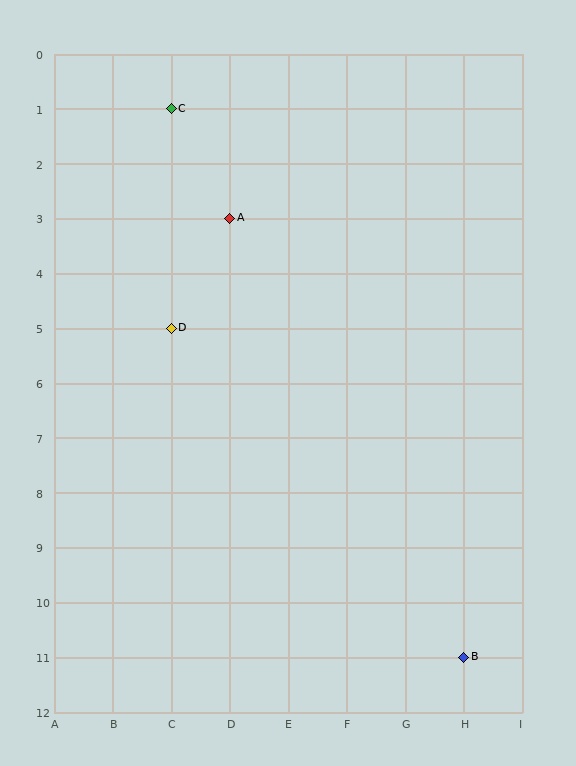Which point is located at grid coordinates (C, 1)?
Point C is at (C, 1).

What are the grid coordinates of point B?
Point B is at grid coordinates (H, 11).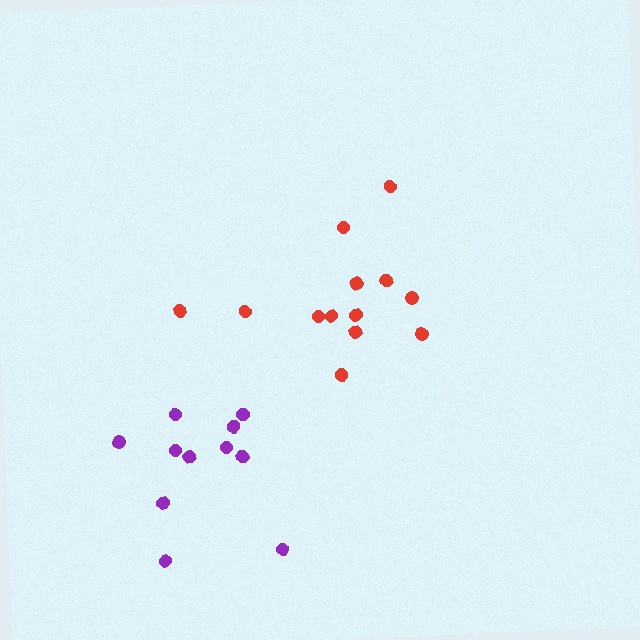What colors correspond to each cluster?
The clusters are colored: purple, red.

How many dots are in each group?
Group 1: 11 dots, Group 2: 13 dots (24 total).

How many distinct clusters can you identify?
There are 2 distinct clusters.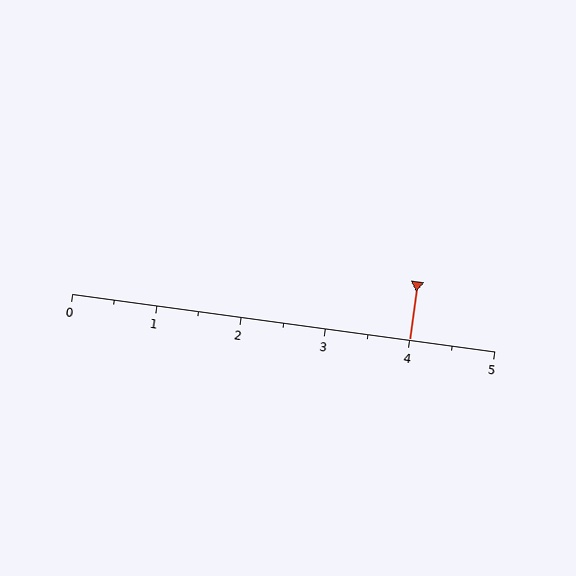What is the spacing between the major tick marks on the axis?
The major ticks are spaced 1 apart.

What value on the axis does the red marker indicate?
The marker indicates approximately 4.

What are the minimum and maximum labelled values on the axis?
The axis runs from 0 to 5.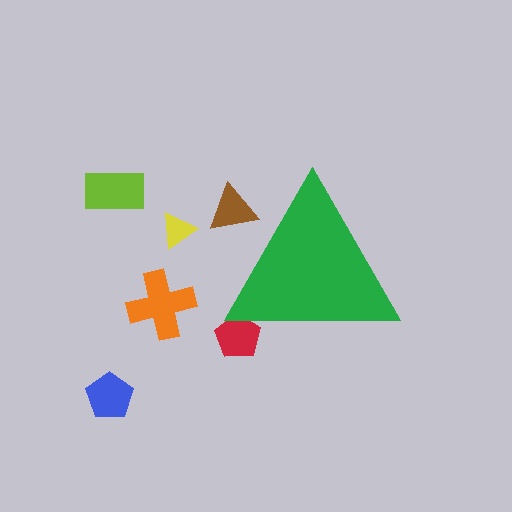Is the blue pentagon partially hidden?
No, the blue pentagon is fully visible.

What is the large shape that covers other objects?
A green triangle.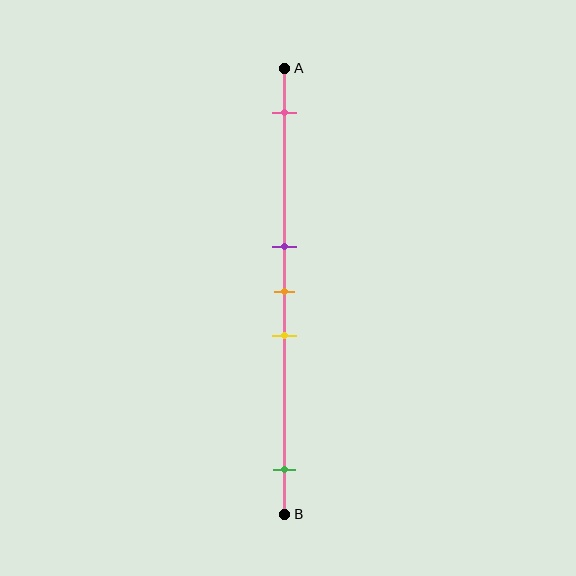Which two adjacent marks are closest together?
The purple and orange marks are the closest adjacent pair.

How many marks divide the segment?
There are 5 marks dividing the segment.